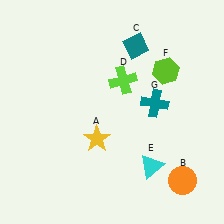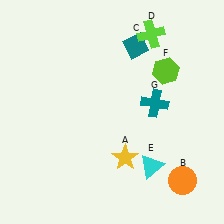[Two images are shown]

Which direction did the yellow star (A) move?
The yellow star (A) moved right.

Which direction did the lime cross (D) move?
The lime cross (D) moved up.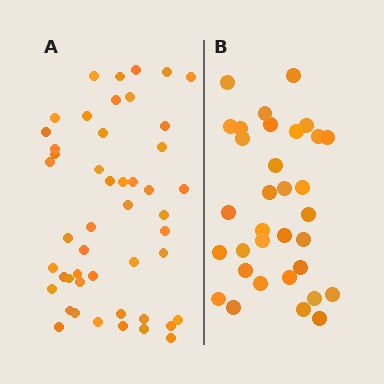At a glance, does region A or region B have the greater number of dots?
Region A (the left region) has more dots.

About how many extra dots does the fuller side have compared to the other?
Region A has approximately 15 more dots than region B.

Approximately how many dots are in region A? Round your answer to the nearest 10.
About 50 dots. (The exact count is 48, which rounds to 50.)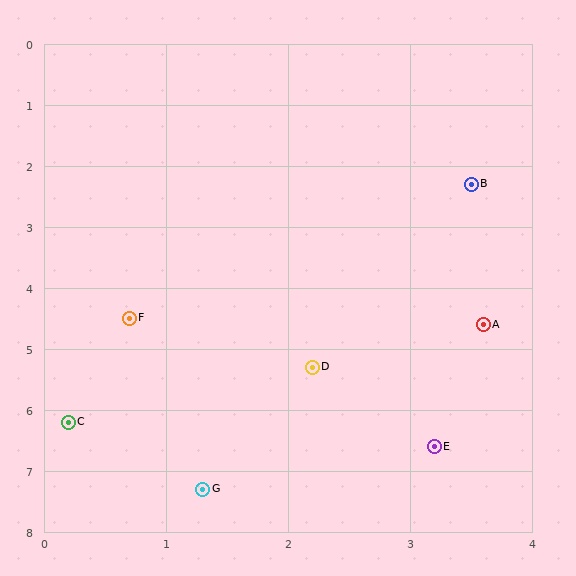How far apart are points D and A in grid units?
Points D and A are about 1.6 grid units apart.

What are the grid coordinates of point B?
Point B is at approximately (3.5, 2.3).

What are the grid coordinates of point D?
Point D is at approximately (2.2, 5.3).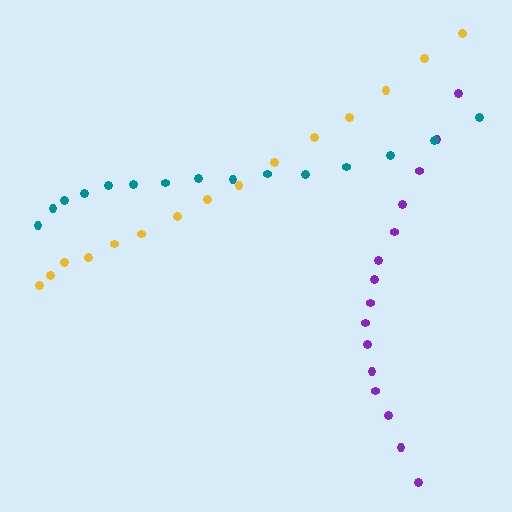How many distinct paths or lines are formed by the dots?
There are 3 distinct paths.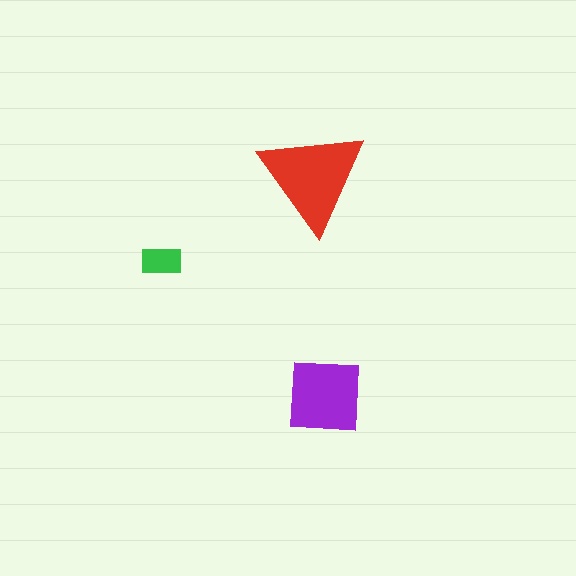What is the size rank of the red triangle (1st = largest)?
1st.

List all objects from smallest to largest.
The green rectangle, the purple square, the red triangle.